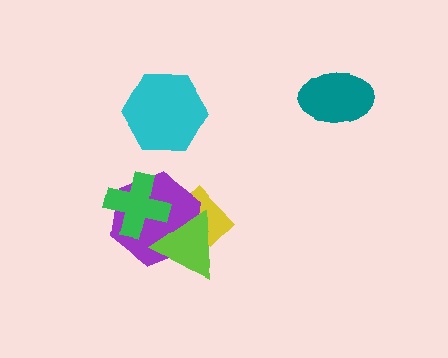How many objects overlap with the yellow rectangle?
2 objects overlap with the yellow rectangle.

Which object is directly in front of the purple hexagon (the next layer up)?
The green cross is directly in front of the purple hexagon.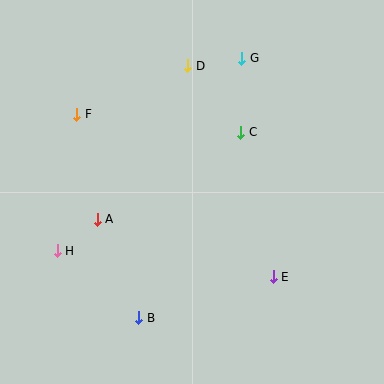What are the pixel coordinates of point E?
Point E is at (273, 277).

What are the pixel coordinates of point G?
Point G is at (242, 58).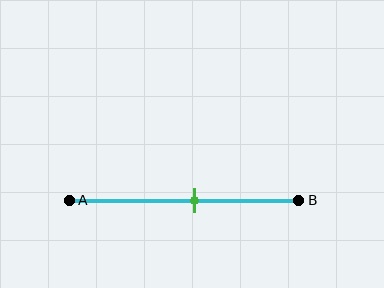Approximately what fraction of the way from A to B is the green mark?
The green mark is approximately 55% of the way from A to B.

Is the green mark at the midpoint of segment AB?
No, the mark is at about 55% from A, not at the 50% midpoint.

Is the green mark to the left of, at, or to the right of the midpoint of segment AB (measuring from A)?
The green mark is to the right of the midpoint of segment AB.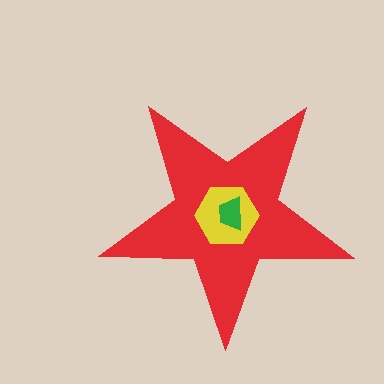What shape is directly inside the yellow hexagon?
The green trapezoid.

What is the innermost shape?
The green trapezoid.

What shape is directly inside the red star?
The yellow hexagon.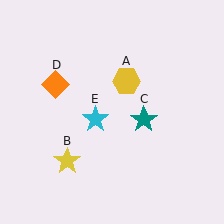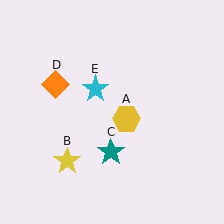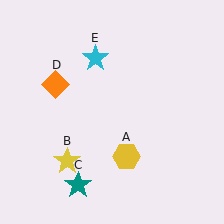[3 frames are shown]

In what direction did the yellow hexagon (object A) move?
The yellow hexagon (object A) moved down.